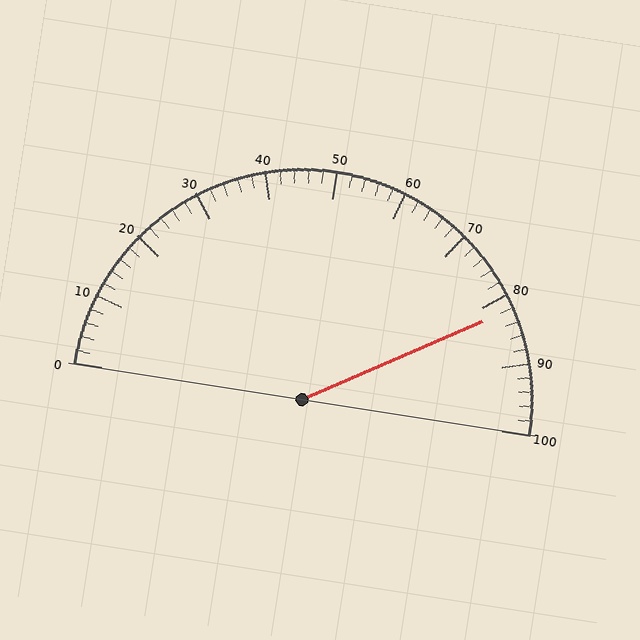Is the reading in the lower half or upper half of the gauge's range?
The reading is in the upper half of the range (0 to 100).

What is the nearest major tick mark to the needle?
The nearest major tick mark is 80.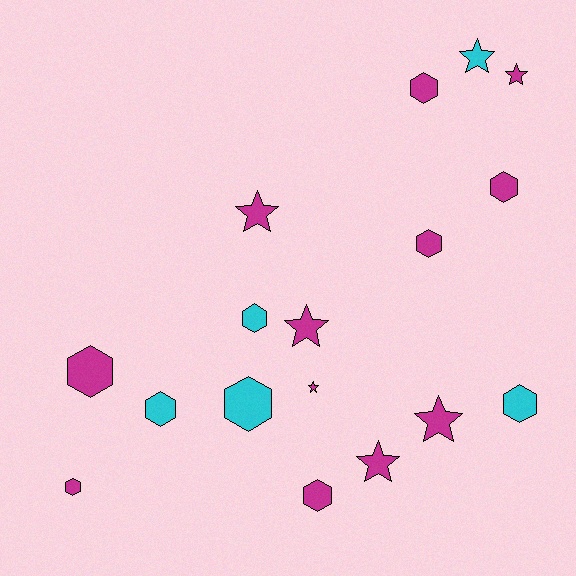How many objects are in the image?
There are 17 objects.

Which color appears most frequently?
Magenta, with 12 objects.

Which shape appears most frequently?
Hexagon, with 10 objects.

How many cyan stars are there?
There is 1 cyan star.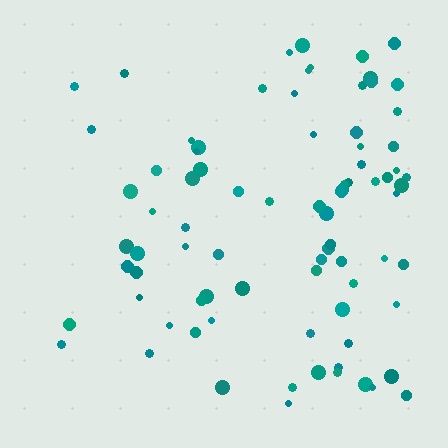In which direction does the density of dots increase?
From left to right, with the right side densest.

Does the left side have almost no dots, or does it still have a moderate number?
Still a moderate number, just noticeably fewer than the right.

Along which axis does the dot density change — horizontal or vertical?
Horizontal.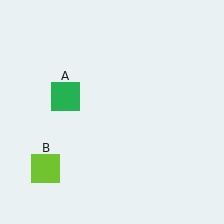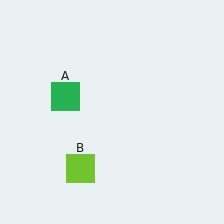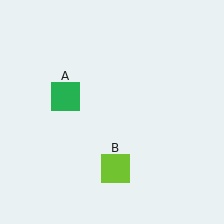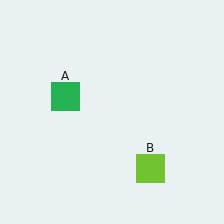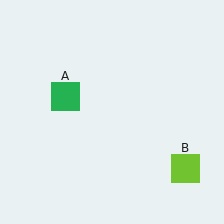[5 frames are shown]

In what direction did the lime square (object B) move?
The lime square (object B) moved right.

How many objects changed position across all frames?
1 object changed position: lime square (object B).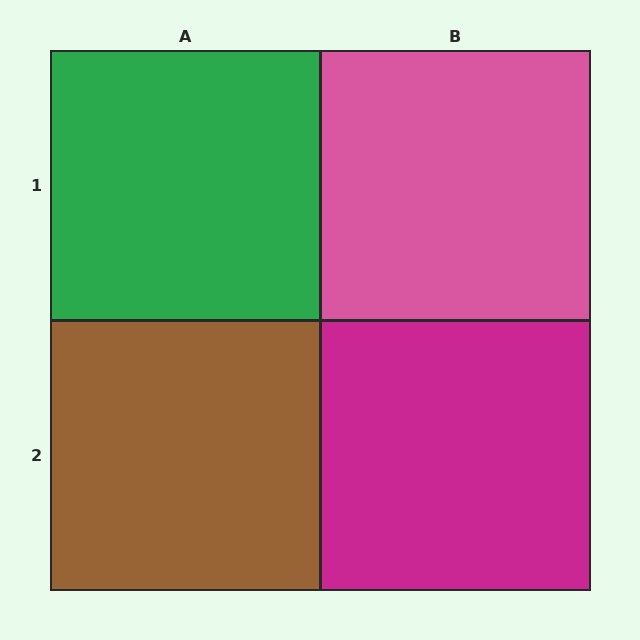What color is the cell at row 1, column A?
Green.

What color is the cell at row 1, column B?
Pink.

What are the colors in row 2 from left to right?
Brown, magenta.